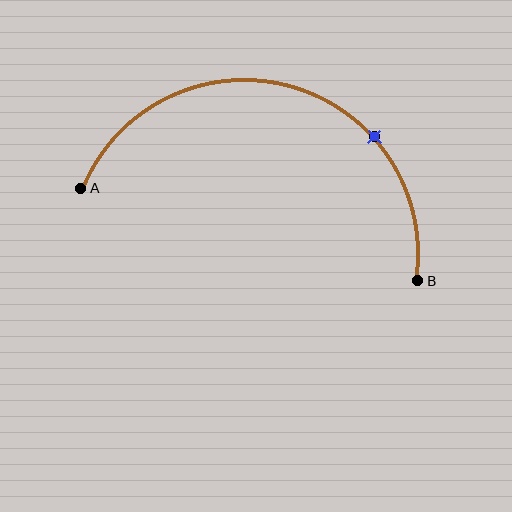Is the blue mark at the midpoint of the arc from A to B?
No. The blue mark lies on the arc but is closer to endpoint B. The arc midpoint would be at the point on the curve equidistant along the arc from both A and B.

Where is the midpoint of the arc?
The arc midpoint is the point on the curve farthest from the straight line joining A and B. It sits above that line.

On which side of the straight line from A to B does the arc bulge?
The arc bulges above the straight line connecting A and B.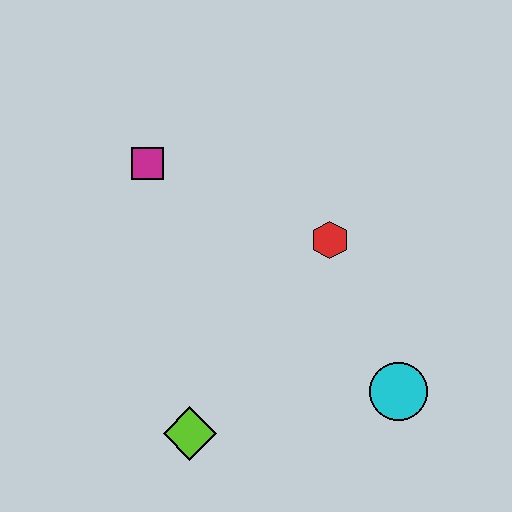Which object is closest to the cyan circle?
The red hexagon is closest to the cyan circle.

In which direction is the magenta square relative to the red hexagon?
The magenta square is to the left of the red hexagon.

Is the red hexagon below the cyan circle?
No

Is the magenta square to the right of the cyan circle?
No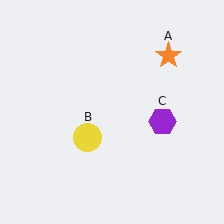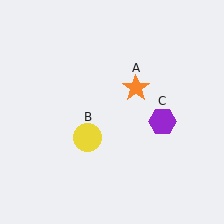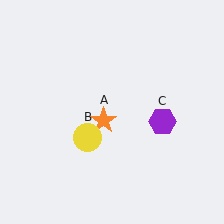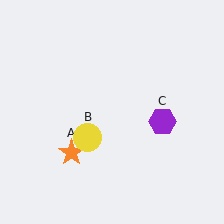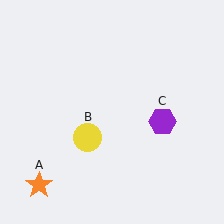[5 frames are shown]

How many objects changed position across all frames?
1 object changed position: orange star (object A).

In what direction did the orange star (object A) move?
The orange star (object A) moved down and to the left.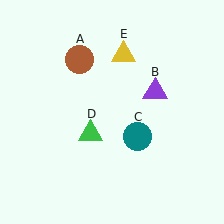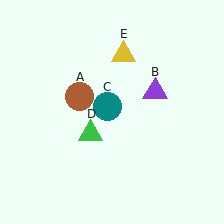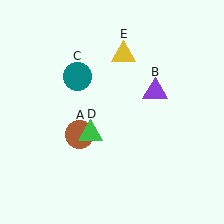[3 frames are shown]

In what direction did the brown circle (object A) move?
The brown circle (object A) moved down.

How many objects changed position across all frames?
2 objects changed position: brown circle (object A), teal circle (object C).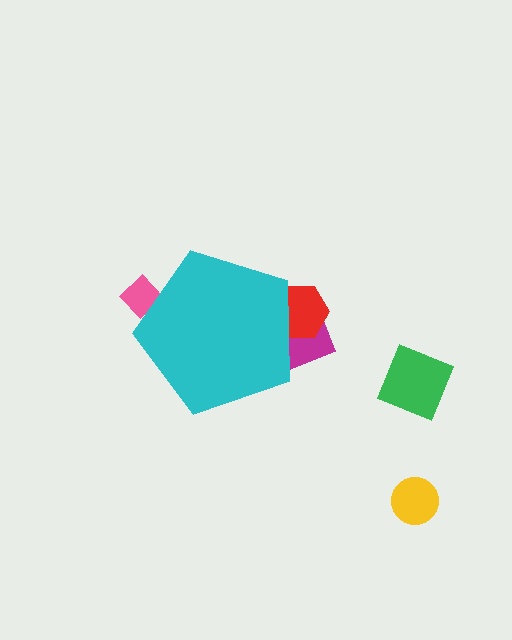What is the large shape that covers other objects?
A cyan pentagon.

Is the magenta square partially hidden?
Yes, the magenta square is partially hidden behind the cyan pentagon.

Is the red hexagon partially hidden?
Yes, the red hexagon is partially hidden behind the cyan pentagon.